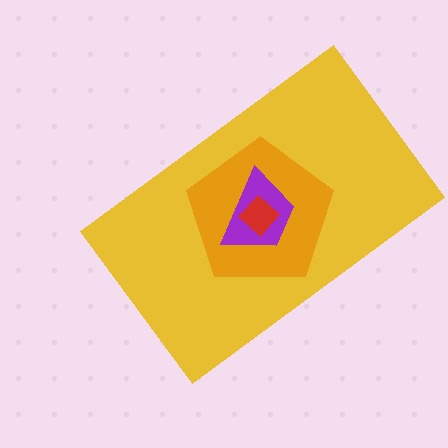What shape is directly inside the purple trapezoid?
The red diamond.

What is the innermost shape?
The red diamond.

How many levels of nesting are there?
4.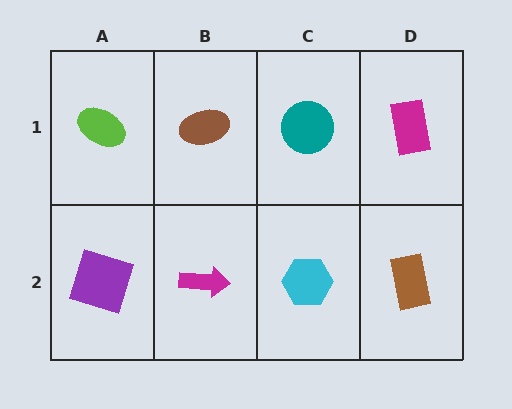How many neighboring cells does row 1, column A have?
2.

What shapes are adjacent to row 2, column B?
A brown ellipse (row 1, column B), a purple square (row 2, column A), a cyan hexagon (row 2, column C).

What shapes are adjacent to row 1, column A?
A purple square (row 2, column A), a brown ellipse (row 1, column B).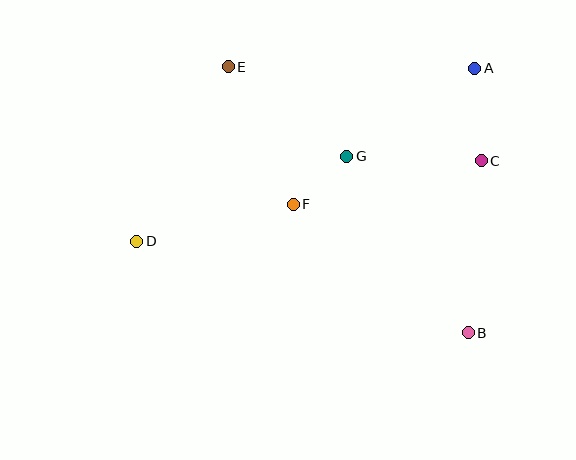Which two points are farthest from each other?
Points A and D are farthest from each other.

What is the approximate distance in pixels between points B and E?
The distance between B and E is approximately 358 pixels.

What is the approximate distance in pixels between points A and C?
The distance between A and C is approximately 93 pixels.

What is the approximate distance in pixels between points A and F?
The distance between A and F is approximately 227 pixels.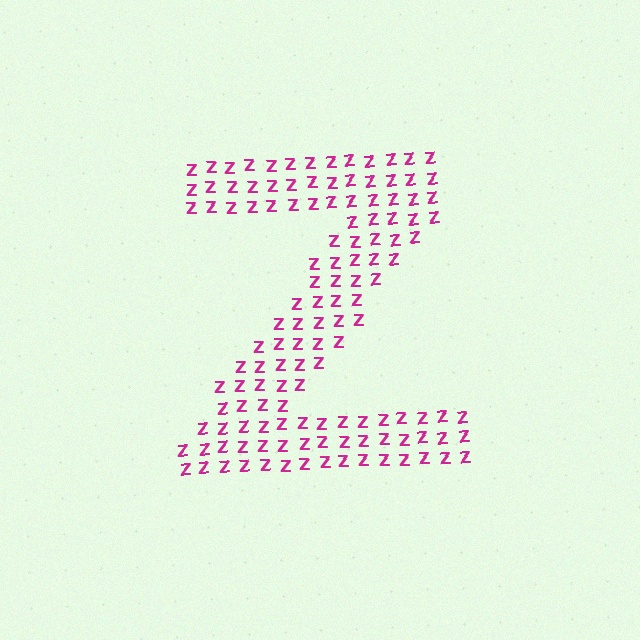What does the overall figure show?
The overall figure shows the letter Z.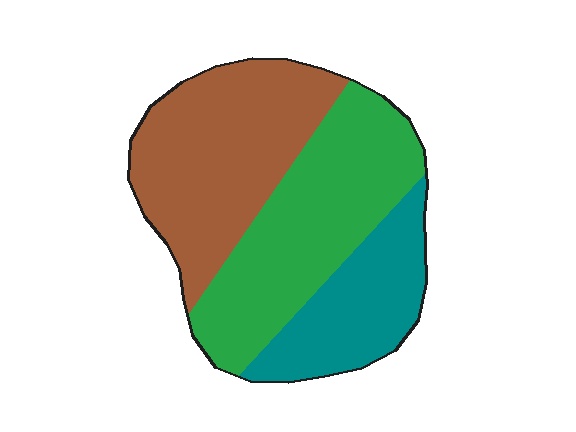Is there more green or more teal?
Green.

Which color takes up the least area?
Teal, at roughly 25%.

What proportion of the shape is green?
Green takes up about two fifths (2/5) of the shape.